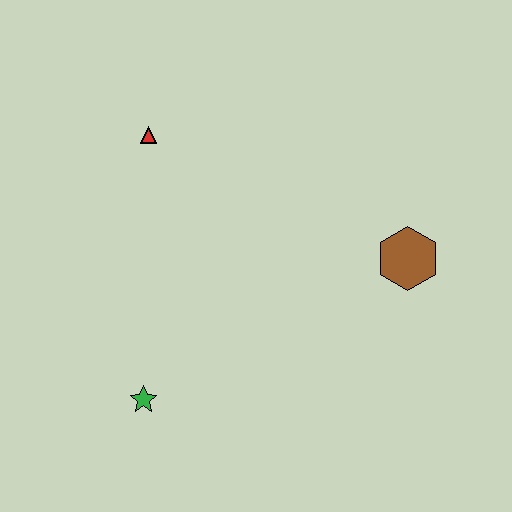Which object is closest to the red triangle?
The green star is closest to the red triangle.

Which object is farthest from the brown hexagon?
The green star is farthest from the brown hexagon.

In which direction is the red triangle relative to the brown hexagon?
The red triangle is to the left of the brown hexagon.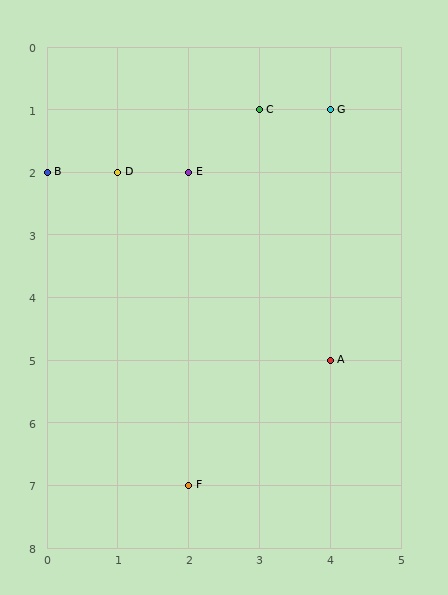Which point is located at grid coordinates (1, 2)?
Point D is at (1, 2).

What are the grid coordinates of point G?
Point G is at grid coordinates (4, 1).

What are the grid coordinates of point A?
Point A is at grid coordinates (4, 5).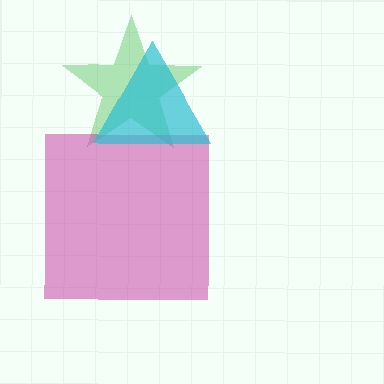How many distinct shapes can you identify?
There are 3 distinct shapes: a green star, a magenta square, a cyan triangle.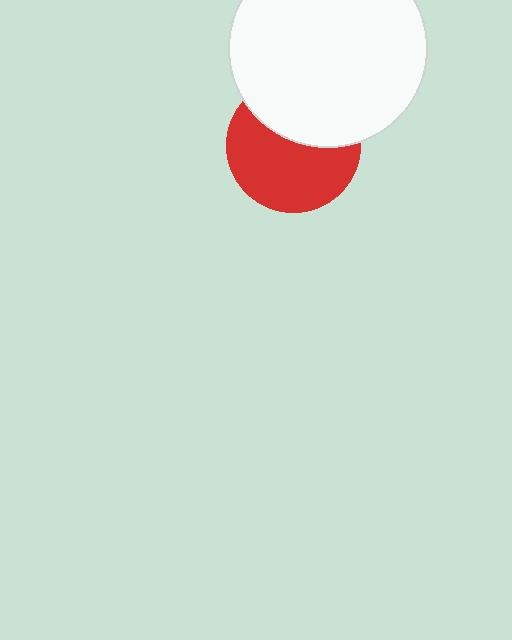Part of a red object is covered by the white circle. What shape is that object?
It is a circle.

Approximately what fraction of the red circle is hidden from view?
Roughly 40% of the red circle is hidden behind the white circle.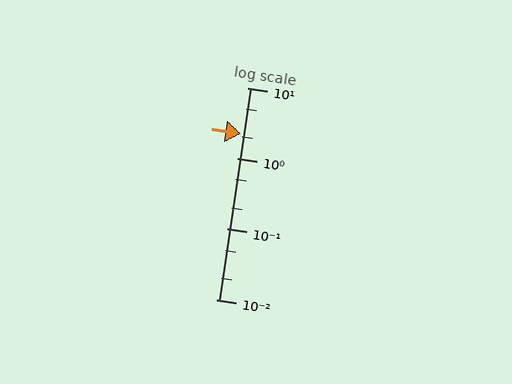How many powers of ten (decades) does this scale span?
The scale spans 3 decades, from 0.01 to 10.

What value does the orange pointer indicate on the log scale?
The pointer indicates approximately 2.2.